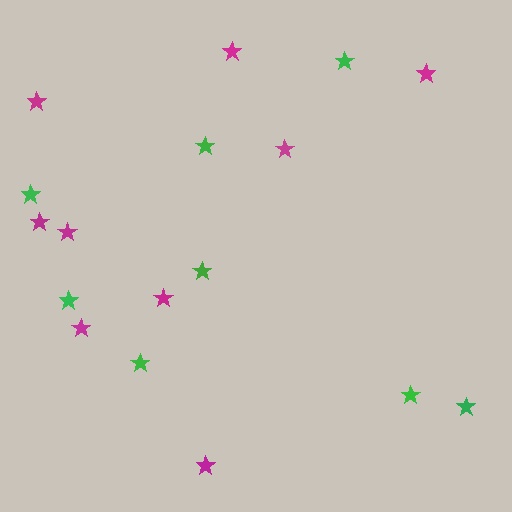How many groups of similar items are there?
There are 2 groups: one group of green stars (8) and one group of magenta stars (9).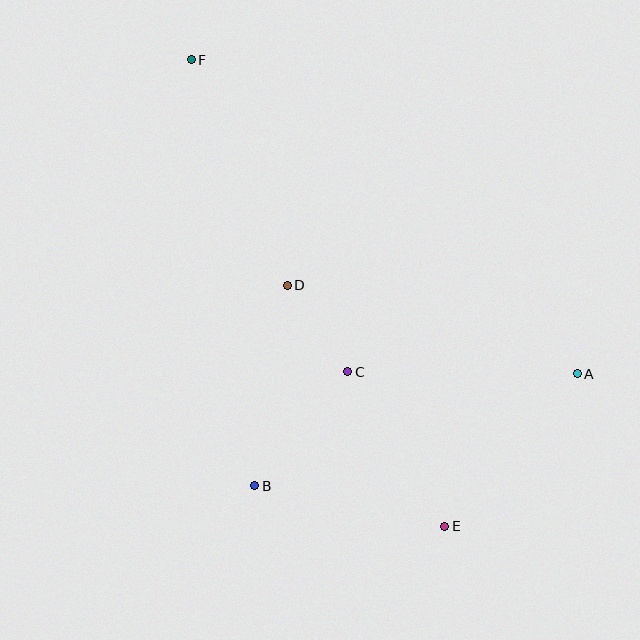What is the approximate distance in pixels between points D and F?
The distance between D and F is approximately 245 pixels.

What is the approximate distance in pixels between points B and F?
The distance between B and F is approximately 431 pixels.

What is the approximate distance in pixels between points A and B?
The distance between A and B is approximately 341 pixels.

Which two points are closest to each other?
Points C and D are closest to each other.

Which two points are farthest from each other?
Points E and F are farthest from each other.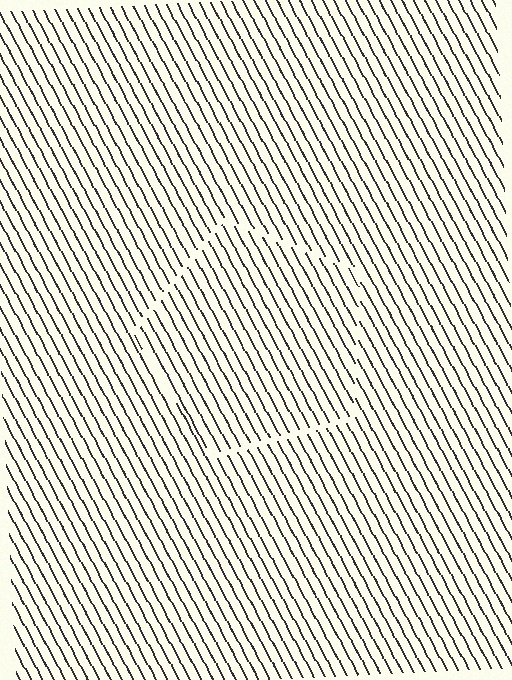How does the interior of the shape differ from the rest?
The interior of the shape contains the same grating, shifted by half a period — the contour is defined by the phase discontinuity where line-ends from the inner and outer gratings abut.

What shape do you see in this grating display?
An illusory pentagon. The interior of the shape contains the same grating, shifted by half a period — the contour is defined by the phase discontinuity where line-ends from the inner and outer gratings abut.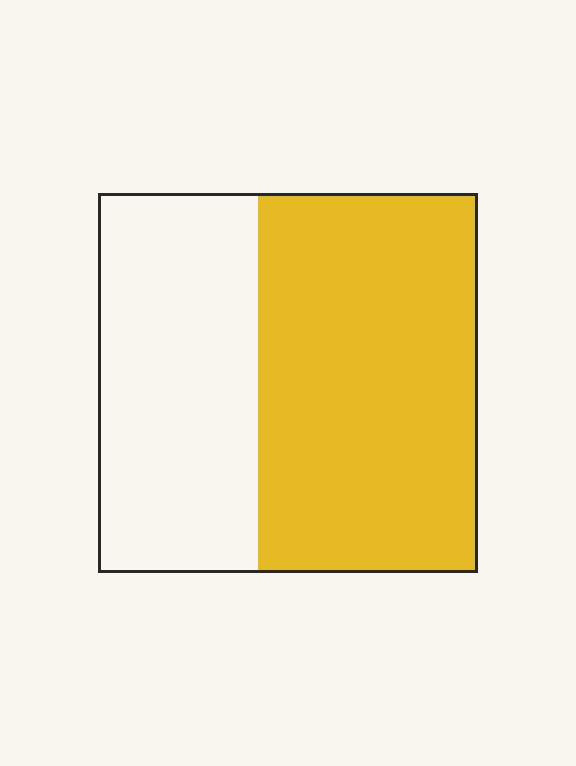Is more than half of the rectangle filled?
Yes.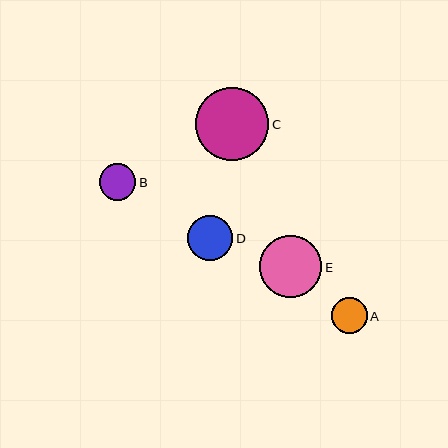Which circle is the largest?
Circle C is the largest with a size of approximately 73 pixels.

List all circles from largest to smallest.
From largest to smallest: C, E, D, B, A.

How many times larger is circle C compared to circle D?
Circle C is approximately 1.6 times the size of circle D.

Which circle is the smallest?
Circle A is the smallest with a size of approximately 36 pixels.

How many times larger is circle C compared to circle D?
Circle C is approximately 1.6 times the size of circle D.